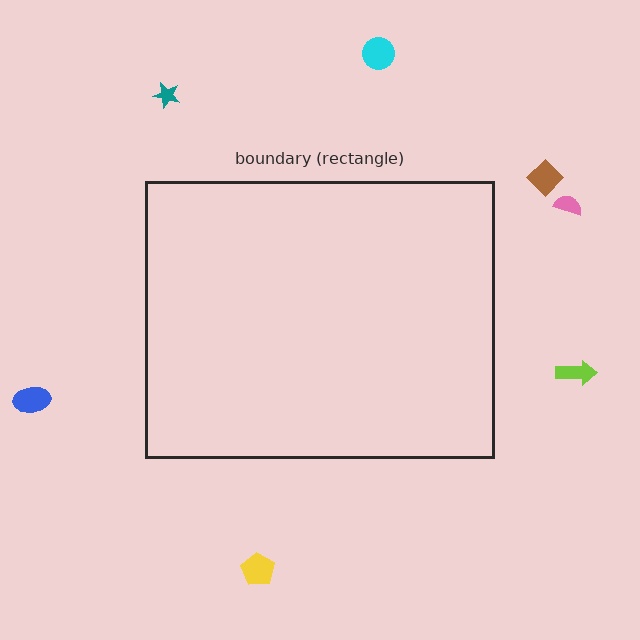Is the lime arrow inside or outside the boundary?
Outside.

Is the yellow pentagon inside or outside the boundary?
Outside.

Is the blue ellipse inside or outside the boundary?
Outside.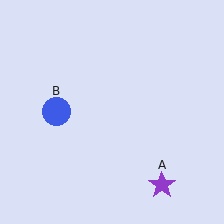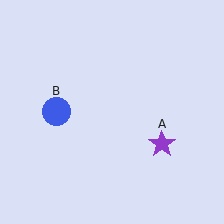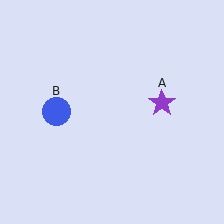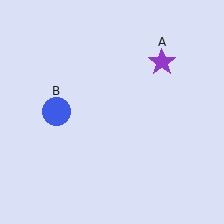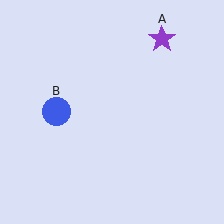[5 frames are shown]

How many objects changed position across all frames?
1 object changed position: purple star (object A).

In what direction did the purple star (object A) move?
The purple star (object A) moved up.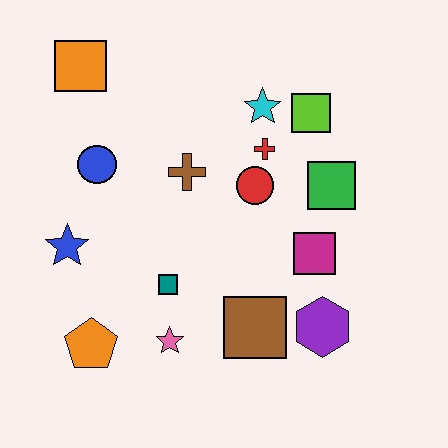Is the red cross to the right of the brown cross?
Yes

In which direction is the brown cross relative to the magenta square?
The brown cross is to the left of the magenta square.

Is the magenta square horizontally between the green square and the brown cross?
Yes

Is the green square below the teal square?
No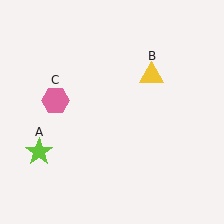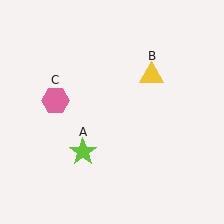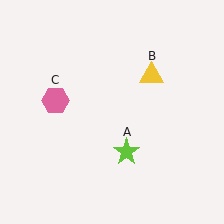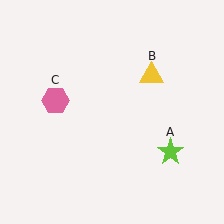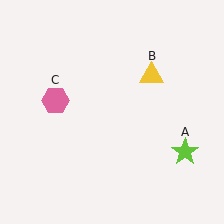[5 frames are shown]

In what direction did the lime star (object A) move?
The lime star (object A) moved right.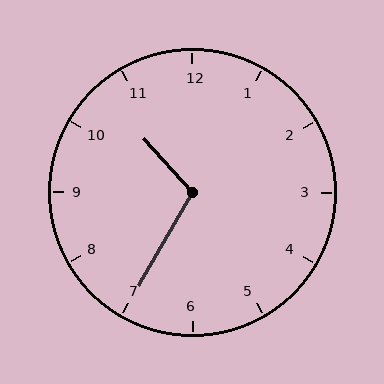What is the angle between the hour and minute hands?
Approximately 108 degrees.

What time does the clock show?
10:35.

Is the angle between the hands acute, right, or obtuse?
It is obtuse.